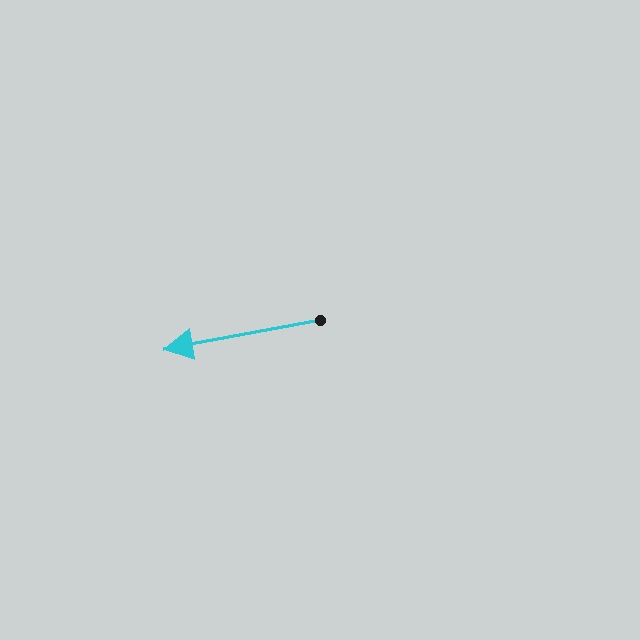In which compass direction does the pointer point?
West.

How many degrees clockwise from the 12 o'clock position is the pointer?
Approximately 259 degrees.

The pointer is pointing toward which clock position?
Roughly 9 o'clock.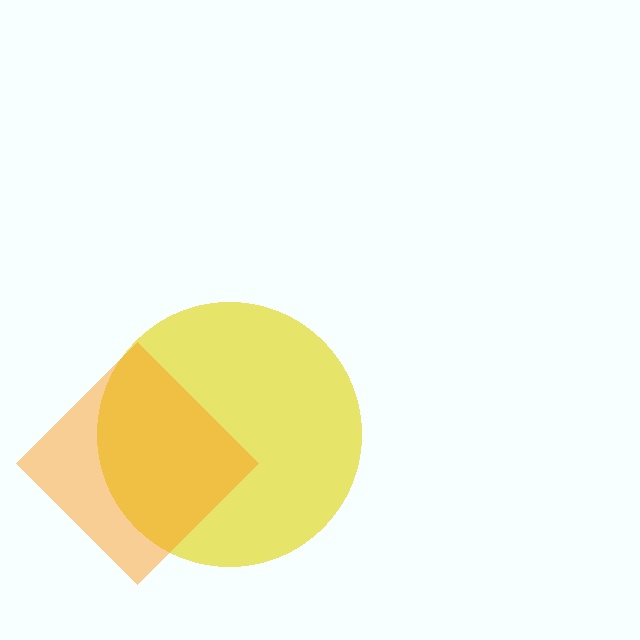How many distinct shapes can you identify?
There are 2 distinct shapes: a yellow circle, an orange diamond.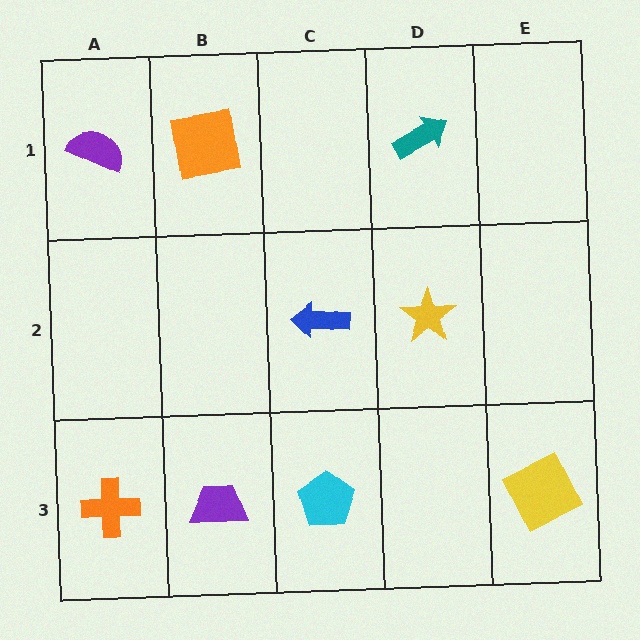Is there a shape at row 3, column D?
No, that cell is empty.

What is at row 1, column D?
A teal arrow.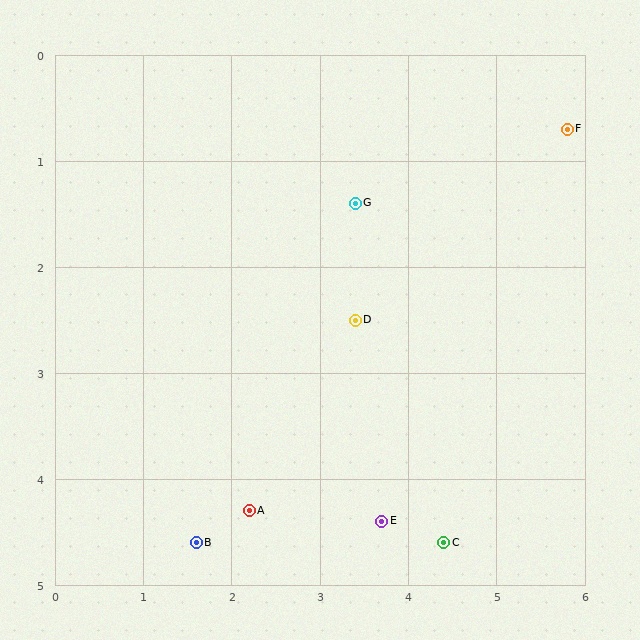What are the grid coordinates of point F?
Point F is at approximately (5.8, 0.7).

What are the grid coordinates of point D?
Point D is at approximately (3.4, 2.5).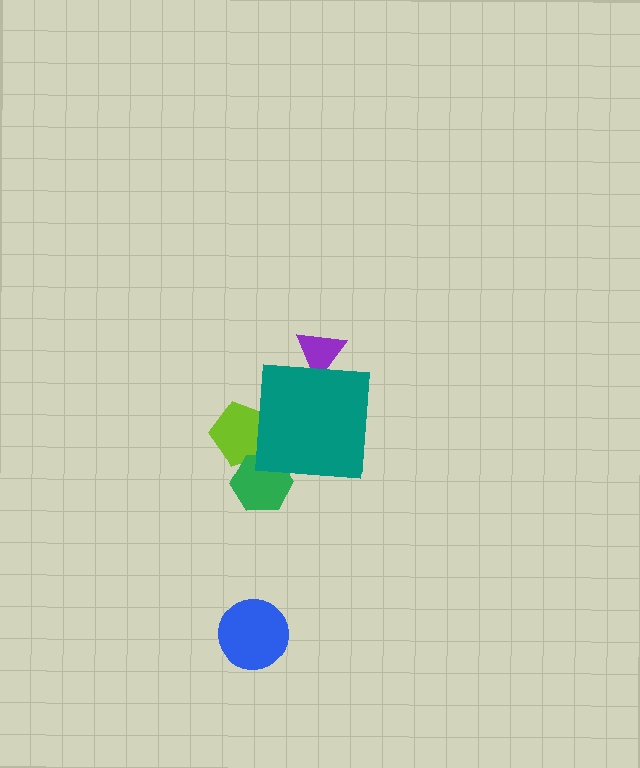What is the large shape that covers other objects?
A teal square.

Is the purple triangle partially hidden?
Yes, the purple triangle is partially hidden behind the teal square.